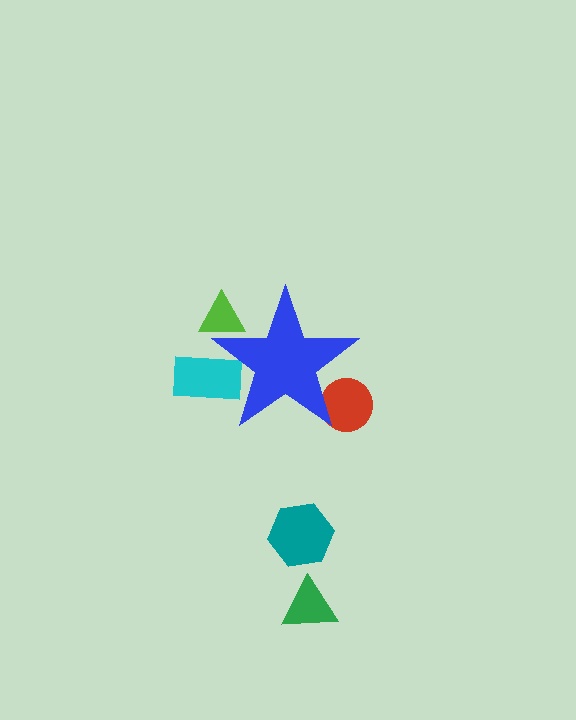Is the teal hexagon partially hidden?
No, the teal hexagon is fully visible.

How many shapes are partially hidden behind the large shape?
3 shapes are partially hidden.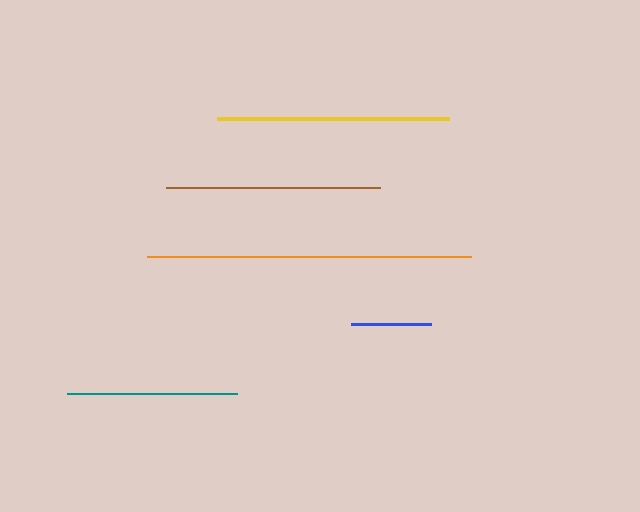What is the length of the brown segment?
The brown segment is approximately 215 pixels long.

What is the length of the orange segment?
The orange segment is approximately 324 pixels long.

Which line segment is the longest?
The orange line is the longest at approximately 324 pixels.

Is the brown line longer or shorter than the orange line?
The orange line is longer than the brown line.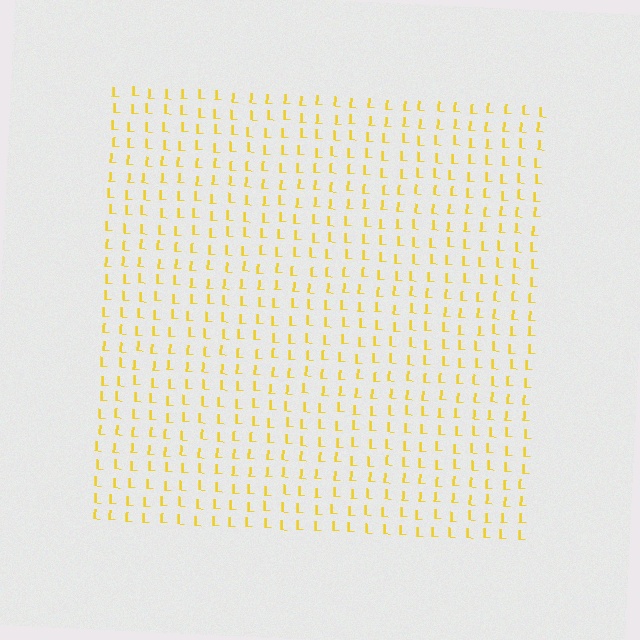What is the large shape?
The large shape is a square.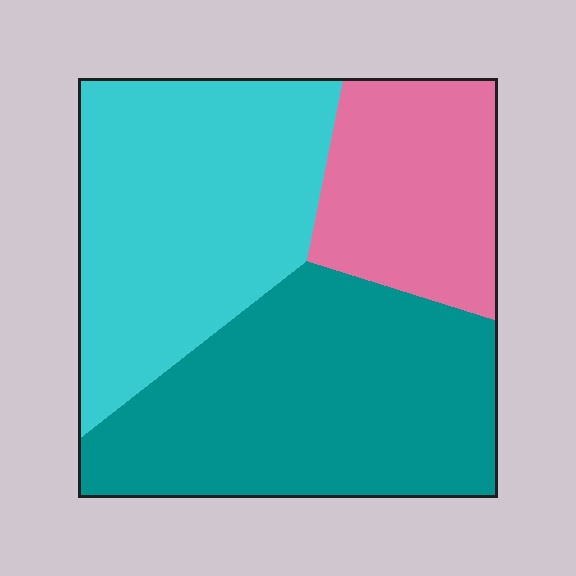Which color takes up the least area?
Pink, at roughly 20%.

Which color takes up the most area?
Teal, at roughly 40%.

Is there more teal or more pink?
Teal.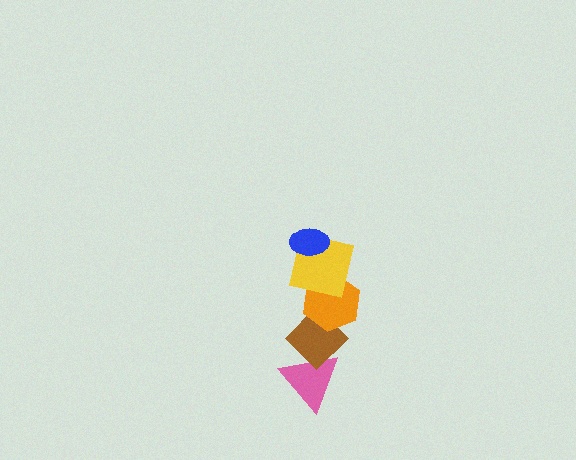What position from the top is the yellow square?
The yellow square is 2nd from the top.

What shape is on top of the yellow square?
The blue ellipse is on top of the yellow square.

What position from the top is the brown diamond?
The brown diamond is 4th from the top.